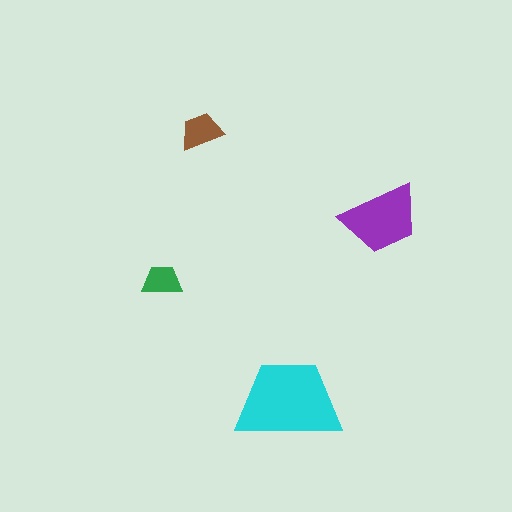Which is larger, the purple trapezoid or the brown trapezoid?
The purple one.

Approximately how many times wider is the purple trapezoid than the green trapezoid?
About 2 times wider.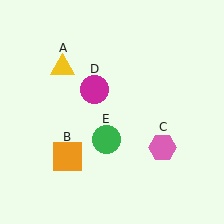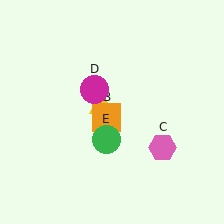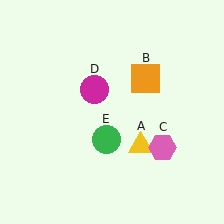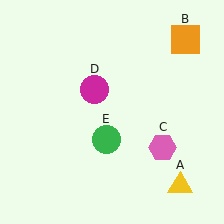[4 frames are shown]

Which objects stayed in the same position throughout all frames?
Pink hexagon (object C) and magenta circle (object D) and green circle (object E) remained stationary.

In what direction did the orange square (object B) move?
The orange square (object B) moved up and to the right.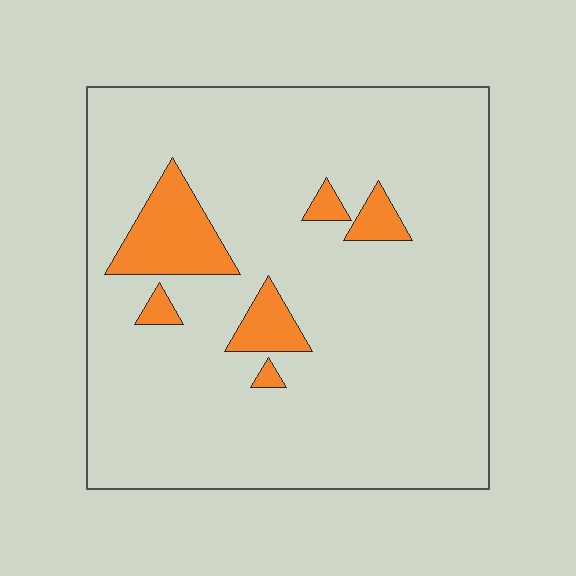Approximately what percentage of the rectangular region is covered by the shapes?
Approximately 10%.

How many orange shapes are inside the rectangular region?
6.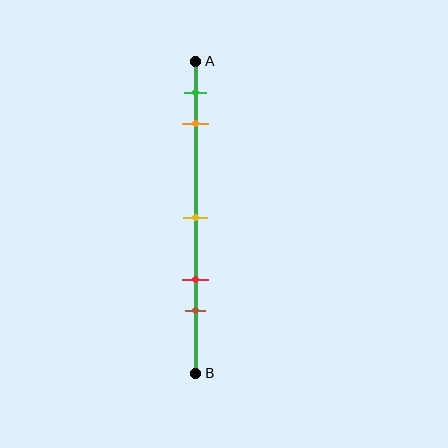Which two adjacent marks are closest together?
The green and orange marks are the closest adjacent pair.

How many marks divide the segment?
There are 5 marks dividing the segment.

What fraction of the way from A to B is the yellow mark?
The yellow mark is approximately 50% (0.5) of the way from A to B.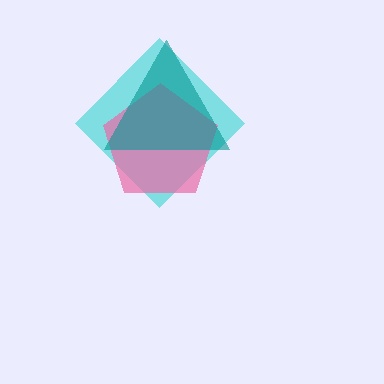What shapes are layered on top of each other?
The layered shapes are: a cyan diamond, a pink pentagon, a teal triangle.